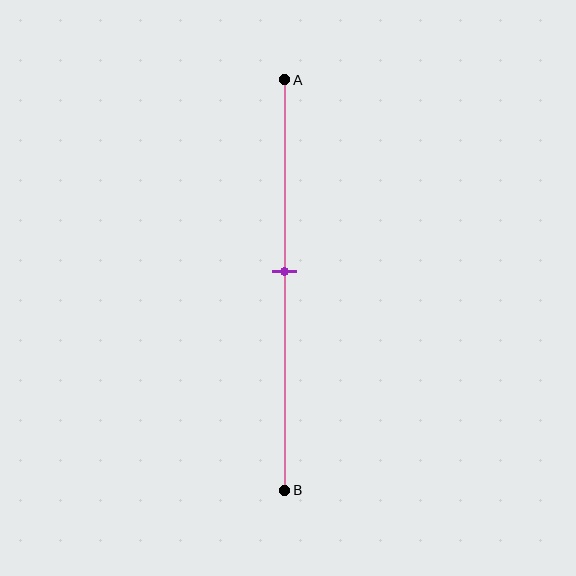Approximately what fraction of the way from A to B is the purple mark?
The purple mark is approximately 45% of the way from A to B.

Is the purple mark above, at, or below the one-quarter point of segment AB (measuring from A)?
The purple mark is below the one-quarter point of segment AB.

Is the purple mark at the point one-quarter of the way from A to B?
No, the mark is at about 45% from A, not at the 25% one-quarter point.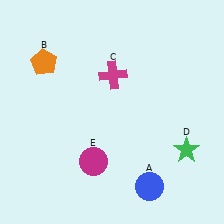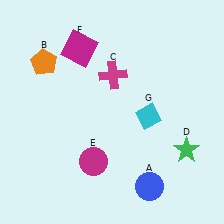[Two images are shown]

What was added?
A magenta square (F), a cyan diamond (G) were added in Image 2.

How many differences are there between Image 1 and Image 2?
There are 2 differences between the two images.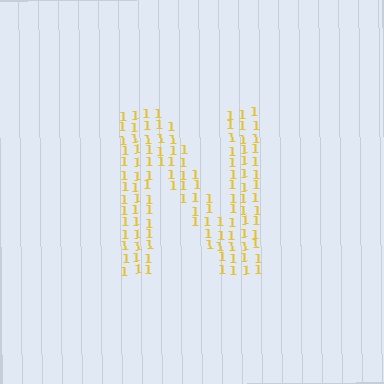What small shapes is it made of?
It is made of small digit 1's.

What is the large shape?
The large shape is the letter N.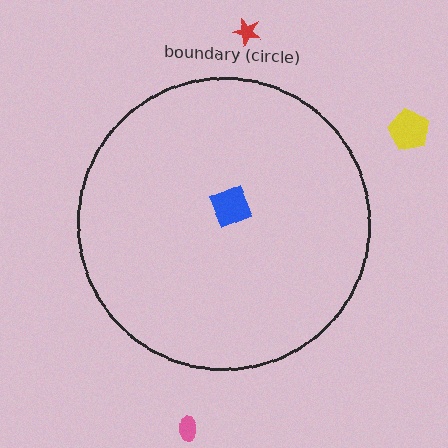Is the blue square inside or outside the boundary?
Inside.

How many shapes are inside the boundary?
1 inside, 3 outside.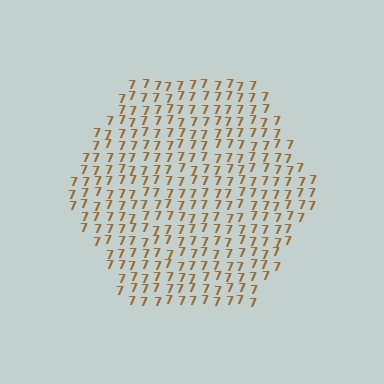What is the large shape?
The large shape is a hexagon.